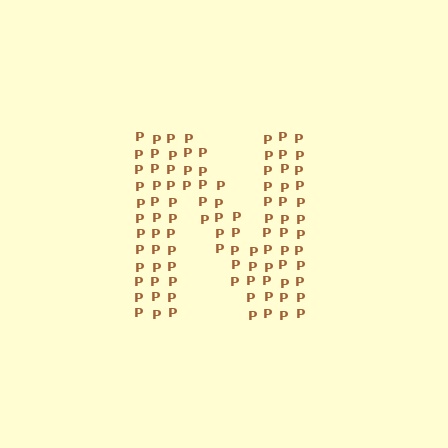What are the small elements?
The small elements are letter P's.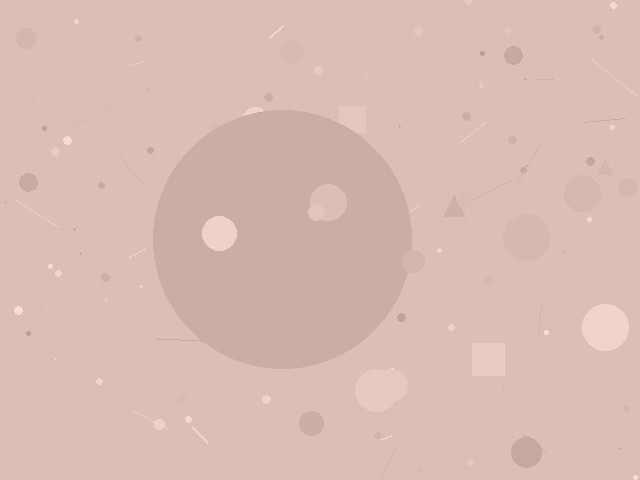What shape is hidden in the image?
A circle is hidden in the image.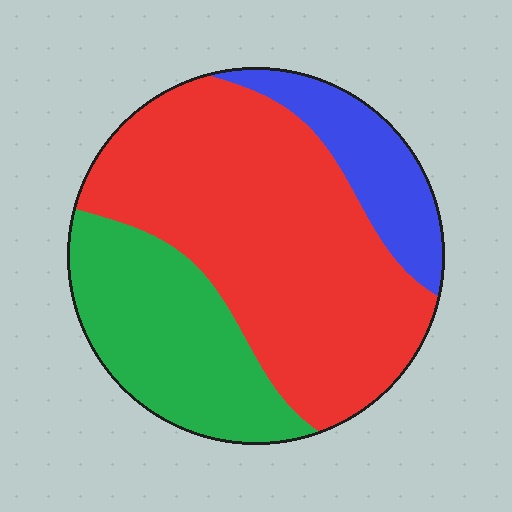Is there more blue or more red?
Red.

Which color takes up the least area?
Blue, at roughly 15%.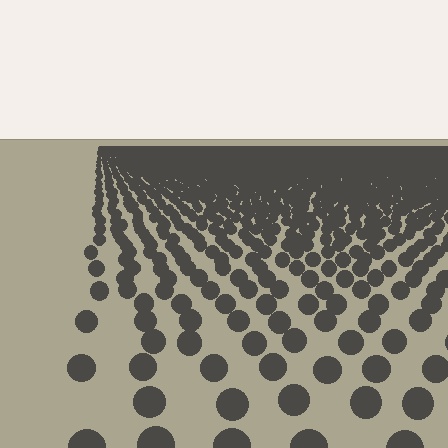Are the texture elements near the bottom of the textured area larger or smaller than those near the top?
Larger. Near the bottom, elements are closer to the viewer and appear at a bigger on-screen size.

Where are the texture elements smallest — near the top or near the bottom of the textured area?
Near the top.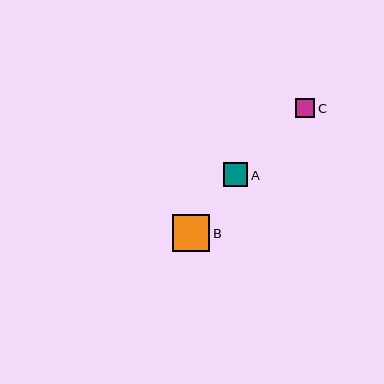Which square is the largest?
Square B is the largest with a size of approximately 37 pixels.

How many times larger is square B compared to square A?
Square B is approximately 1.6 times the size of square A.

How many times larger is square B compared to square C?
Square B is approximately 1.9 times the size of square C.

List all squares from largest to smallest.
From largest to smallest: B, A, C.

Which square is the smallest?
Square C is the smallest with a size of approximately 19 pixels.